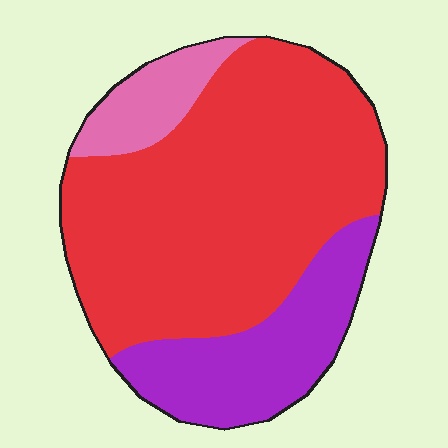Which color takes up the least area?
Pink, at roughly 10%.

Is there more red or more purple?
Red.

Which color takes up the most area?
Red, at roughly 65%.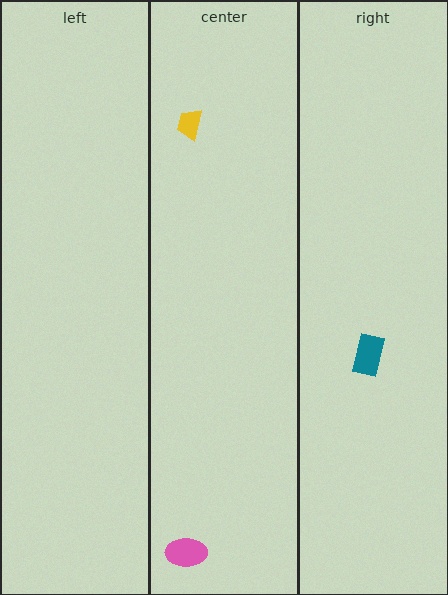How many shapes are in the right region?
1.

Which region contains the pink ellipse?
The center region.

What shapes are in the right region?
The teal rectangle.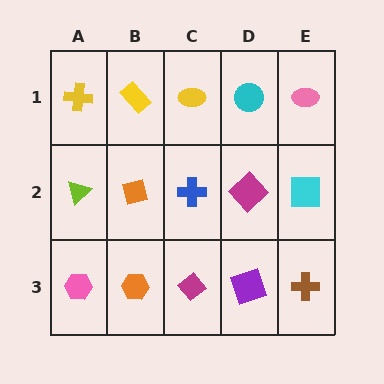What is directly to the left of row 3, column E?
A purple square.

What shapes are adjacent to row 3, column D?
A magenta diamond (row 2, column D), a magenta diamond (row 3, column C), a brown cross (row 3, column E).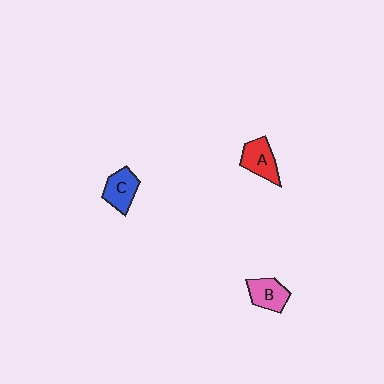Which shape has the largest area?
Shape A (red).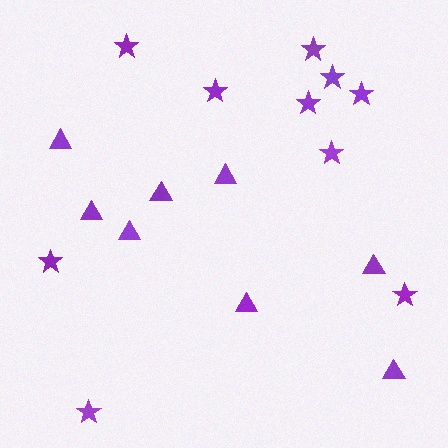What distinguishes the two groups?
There are 2 groups: one group of stars (10) and one group of triangles (8).